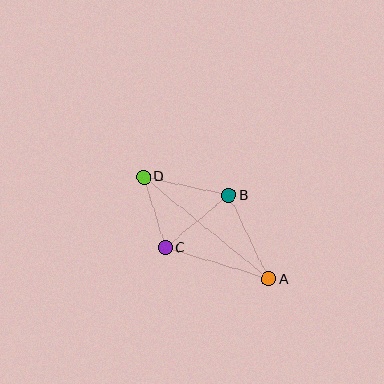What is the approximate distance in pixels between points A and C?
The distance between A and C is approximately 108 pixels.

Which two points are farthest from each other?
Points A and D are farthest from each other.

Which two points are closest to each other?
Points C and D are closest to each other.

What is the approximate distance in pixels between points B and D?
The distance between B and D is approximately 88 pixels.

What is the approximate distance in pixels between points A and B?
The distance between A and B is approximately 92 pixels.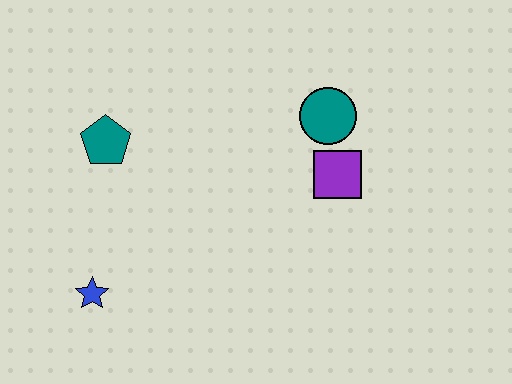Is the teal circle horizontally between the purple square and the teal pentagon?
Yes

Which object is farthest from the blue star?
The teal circle is farthest from the blue star.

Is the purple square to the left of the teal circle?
No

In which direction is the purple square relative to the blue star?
The purple square is to the right of the blue star.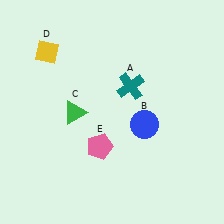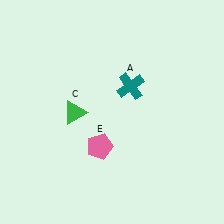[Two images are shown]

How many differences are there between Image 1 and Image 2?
There are 2 differences between the two images.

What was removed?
The blue circle (B), the yellow diamond (D) were removed in Image 2.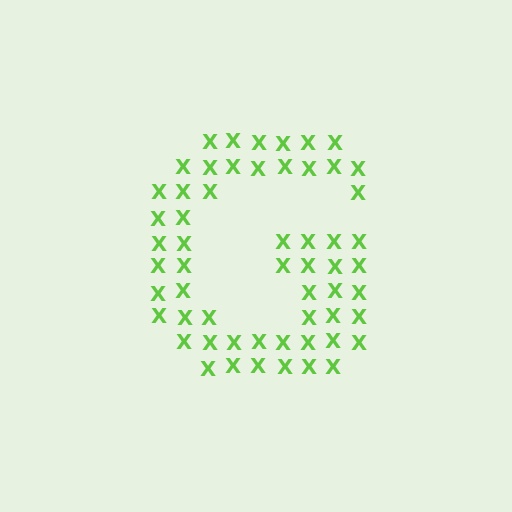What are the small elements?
The small elements are letter X's.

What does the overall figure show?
The overall figure shows the letter G.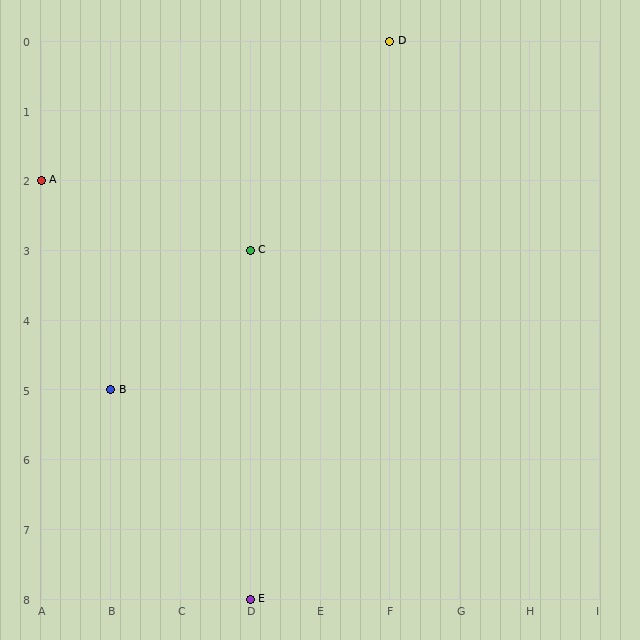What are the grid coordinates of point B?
Point B is at grid coordinates (B, 5).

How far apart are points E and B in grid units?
Points E and B are 2 columns and 3 rows apart (about 3.6 grid units diagonally).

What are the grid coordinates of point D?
Point D is at grid coordinates (F, 0).